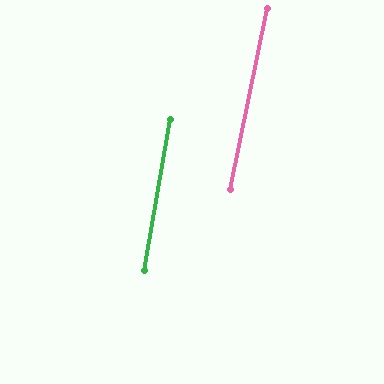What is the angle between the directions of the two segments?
Approximately 2 degrees.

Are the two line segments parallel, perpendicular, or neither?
Parallel — their directions differ by only 1.8°.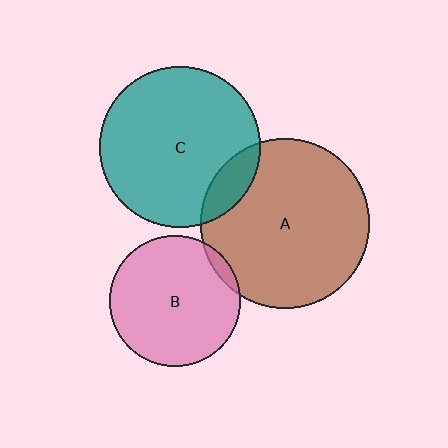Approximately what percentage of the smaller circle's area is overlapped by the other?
Approximately 10%.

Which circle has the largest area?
Circle A (brown).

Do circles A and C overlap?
Yes.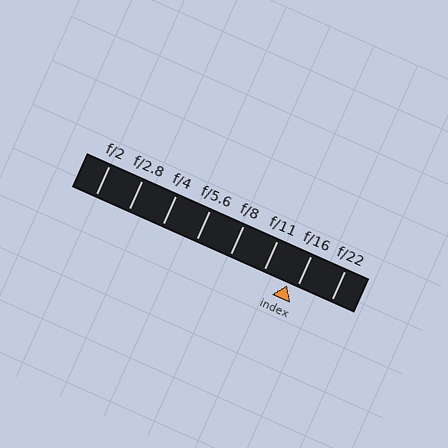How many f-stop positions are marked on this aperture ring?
There are 8 f-stop positions marked.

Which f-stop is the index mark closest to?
The index mark is closest to f/16.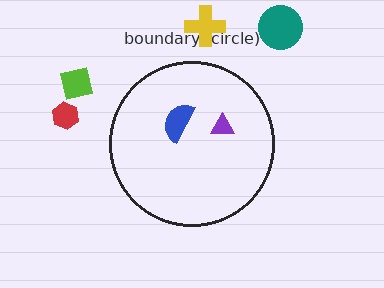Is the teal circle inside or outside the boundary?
Outside.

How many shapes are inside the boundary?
2 inside, 4 outside.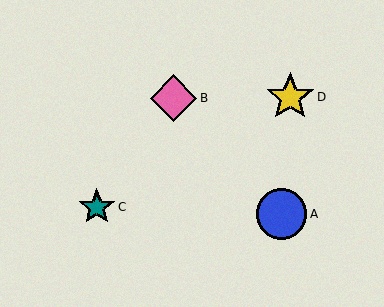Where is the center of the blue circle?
The center of the blue circle is at (282, 214).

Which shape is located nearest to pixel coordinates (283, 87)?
The yellow star (labeled D) at (290, 97) is nearest to that location.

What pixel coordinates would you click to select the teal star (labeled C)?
Click at (97, 207) to select the teal star C.